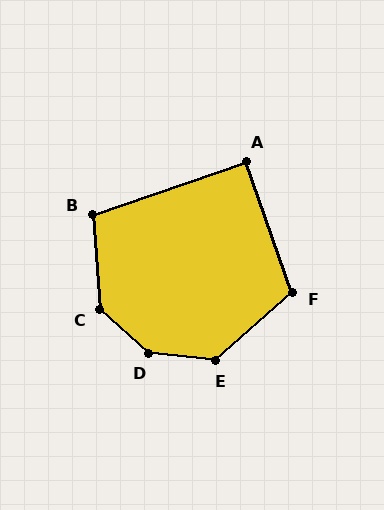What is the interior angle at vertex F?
Approximately 111 degrees (obtuse).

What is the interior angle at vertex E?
Approximately 133 degrees (obtuse).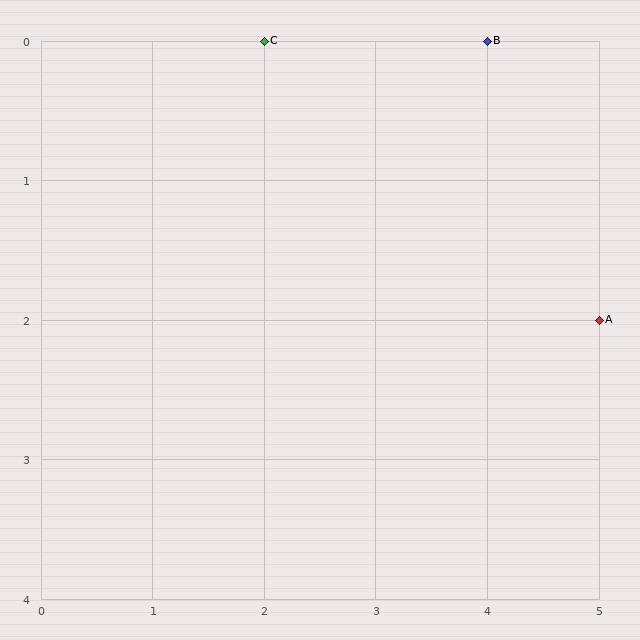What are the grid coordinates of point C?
Point C is at grid coordinates (2, 0).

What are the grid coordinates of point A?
Point A is at grid coordinates (5, 2).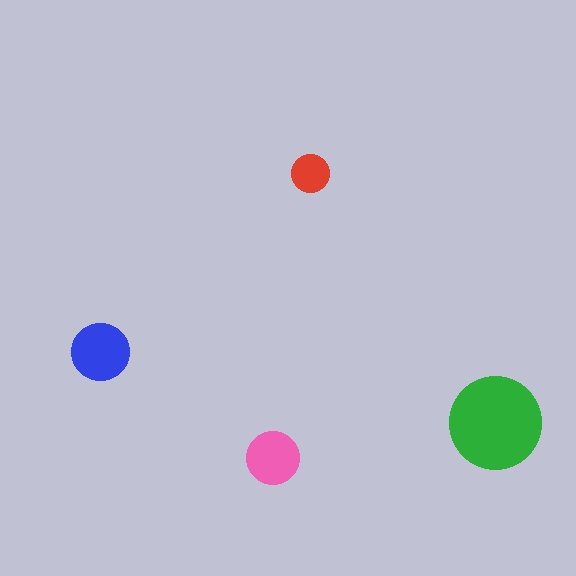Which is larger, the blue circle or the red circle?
The blue one.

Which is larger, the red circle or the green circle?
The green one.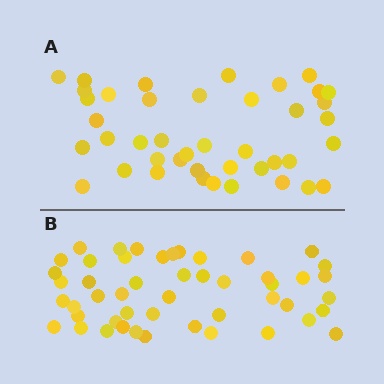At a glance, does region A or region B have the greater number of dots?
Region B (the bottom region) has more dots.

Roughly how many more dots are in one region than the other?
Region B has roughly 8 or so more dots than region A.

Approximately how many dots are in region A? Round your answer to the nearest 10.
About 40 dots. (The exact count is 42, which rounds to 40.)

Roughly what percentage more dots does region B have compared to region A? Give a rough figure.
About 15% more.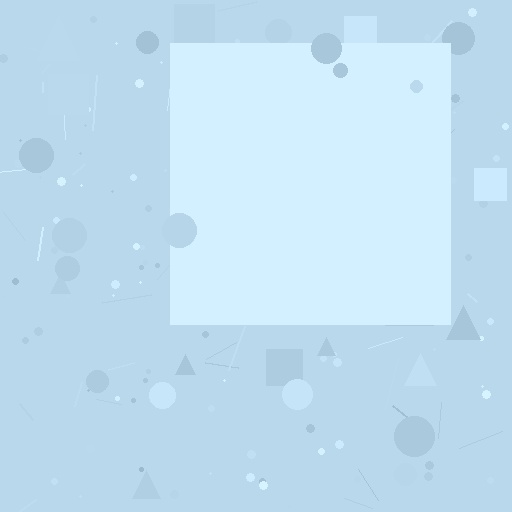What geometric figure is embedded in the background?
A square is embedded in the background.